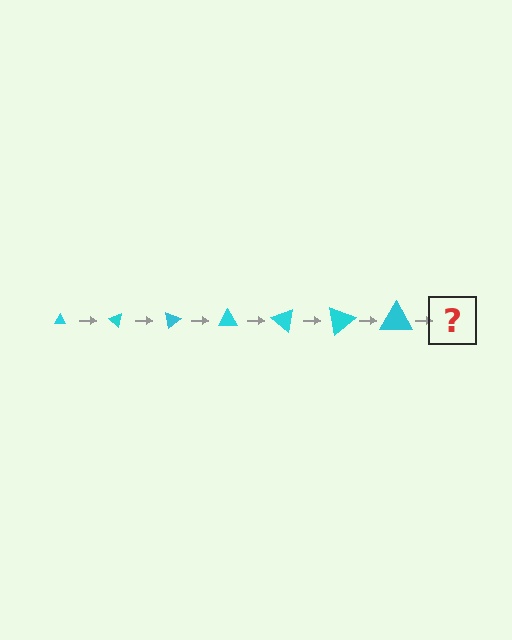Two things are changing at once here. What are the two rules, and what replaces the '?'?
The two rules are that the triangle grows larger each step and it rotates 40 degrees each step. The '?' should be a triangle, larger than the previous one and rotated 280 degrees from the start.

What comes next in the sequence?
The next element should be a triangle, larger than the previous one and rotated 280 degrees from the start.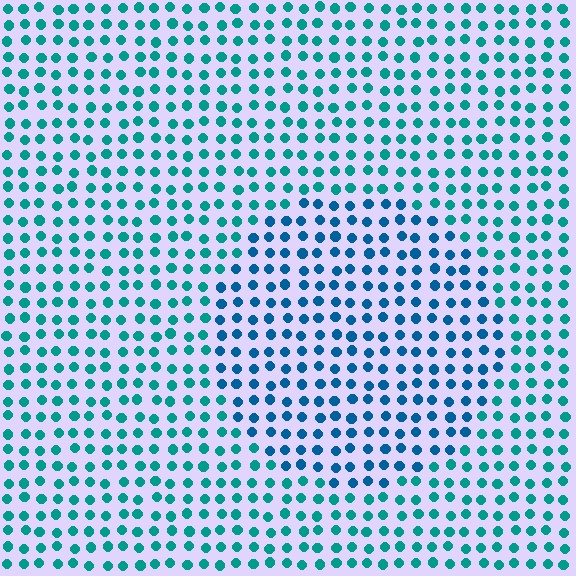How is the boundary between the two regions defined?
The boundary is defined purely by a slight shift in hue (about 29 degrees). Spacing, size, and orientation are identical on both sides.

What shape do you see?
I see a circle.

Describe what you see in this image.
The image is filled with small teal elements in a uniform arrangement. A circle-shaped region is visible where the elements are tinted to a slightly different hue, forming a subtle color boundary.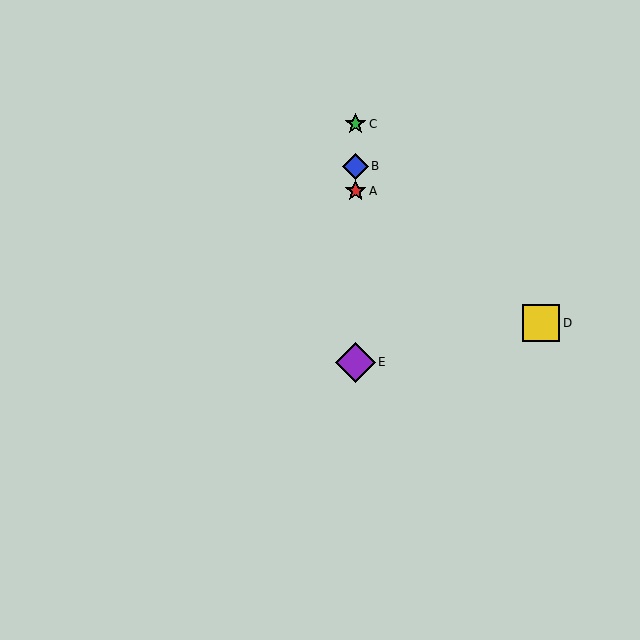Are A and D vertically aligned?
No, A is at x≈356 and D is at x≈541.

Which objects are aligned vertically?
Objects A, B, C, E are aligned vertically.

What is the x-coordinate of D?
Object D is at x≈541.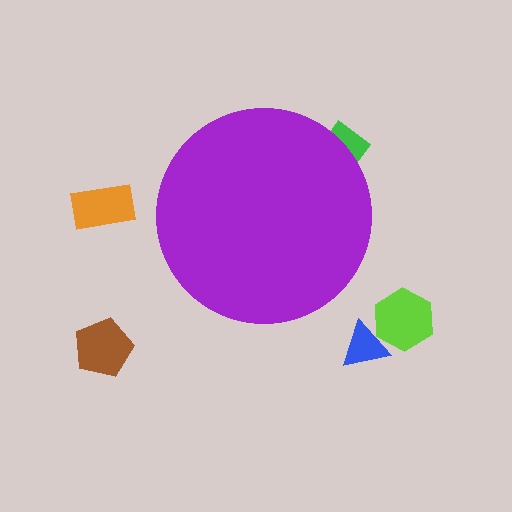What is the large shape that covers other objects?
A purple circle.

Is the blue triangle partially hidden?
No, the blue triangle is fully visible.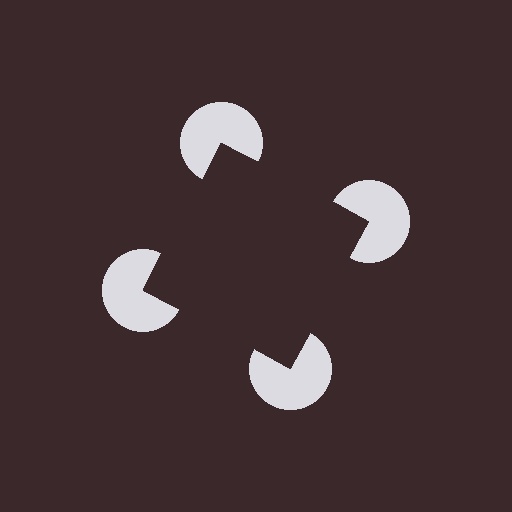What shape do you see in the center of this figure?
An illusory square — its edges are inferred from the aligned wedge cuts in the pac-man discs, not physically drawn.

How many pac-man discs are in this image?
There are 4 — one at each vertex of the illusory square.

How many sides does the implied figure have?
4 sides.